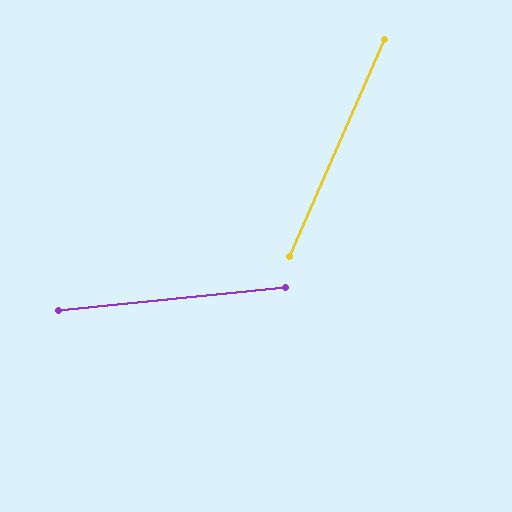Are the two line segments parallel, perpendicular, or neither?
Neither parallel nor perpendicular — they differ by about 61°.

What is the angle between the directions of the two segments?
Approximately 61 degrees.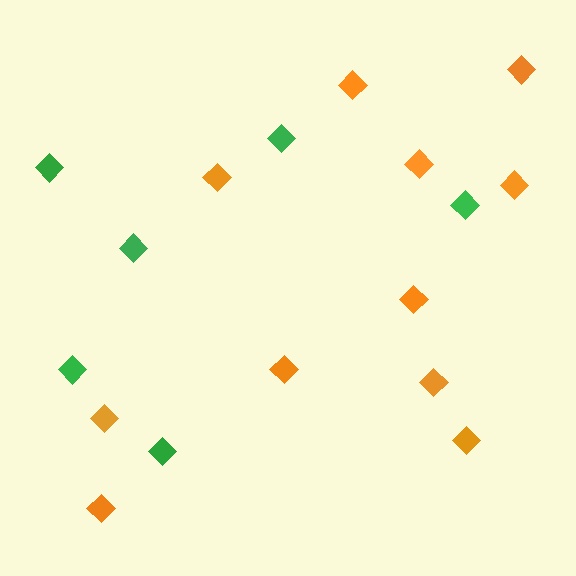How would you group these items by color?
There are 2 groups: one group of green diamonds (6) and one group of orange diamonds (11).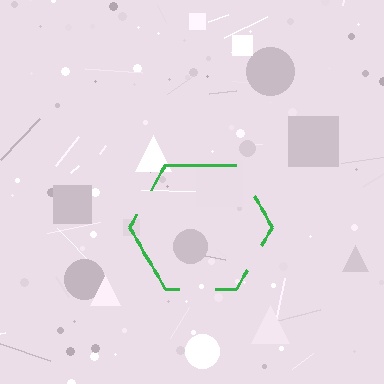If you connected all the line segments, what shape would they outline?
They would outline a hexagon.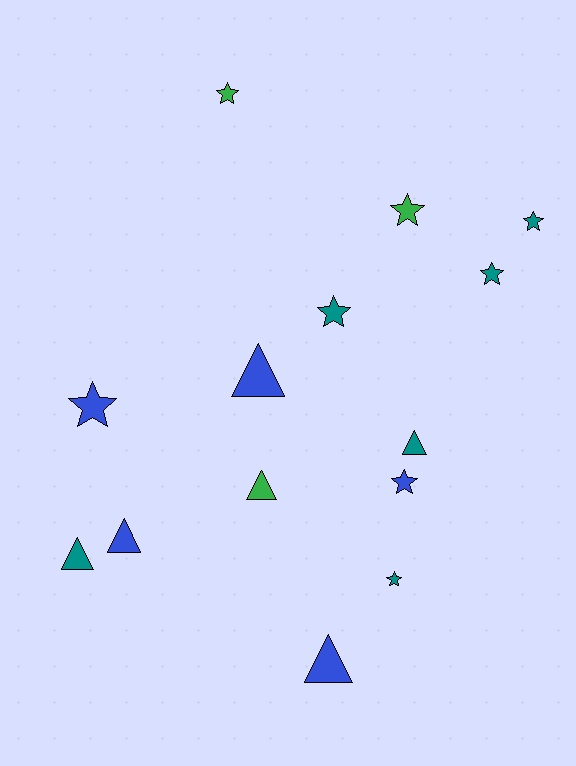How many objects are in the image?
There are 14 objects.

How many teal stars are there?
There are 4 teal stars.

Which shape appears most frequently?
Star, with 8 objects.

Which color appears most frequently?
Teal, with 6 objects.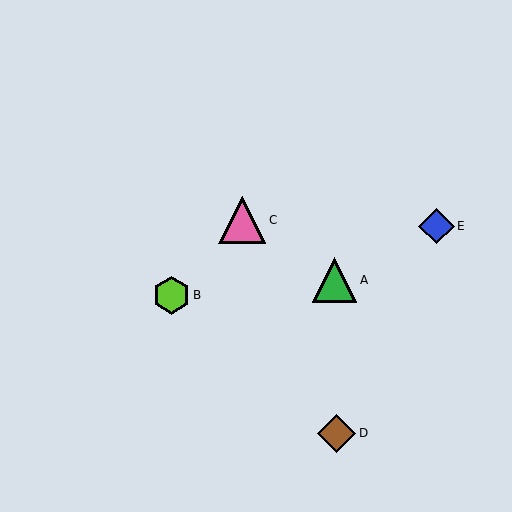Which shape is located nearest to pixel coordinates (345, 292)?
The green triangle (labeled A) at (334, 280) is nearest to that location.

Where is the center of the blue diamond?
The center of the blue diamond is at (436, 226).